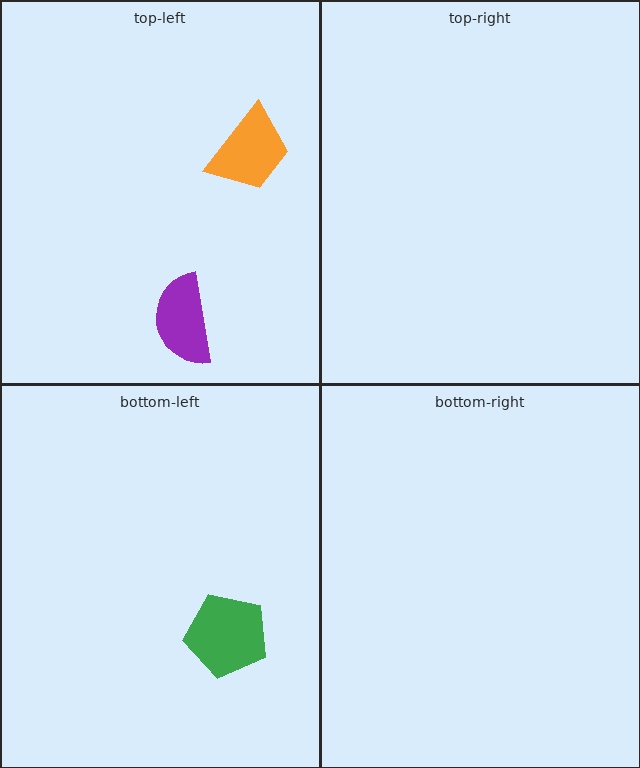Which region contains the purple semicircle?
The top-left region.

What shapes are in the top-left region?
The purple semicircle, the orange trapezoid.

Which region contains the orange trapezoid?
The top-left region.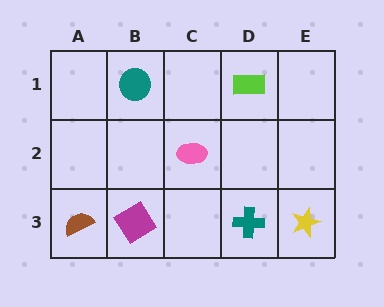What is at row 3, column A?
A brown semicircle.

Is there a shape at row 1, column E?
No, that cell is empty.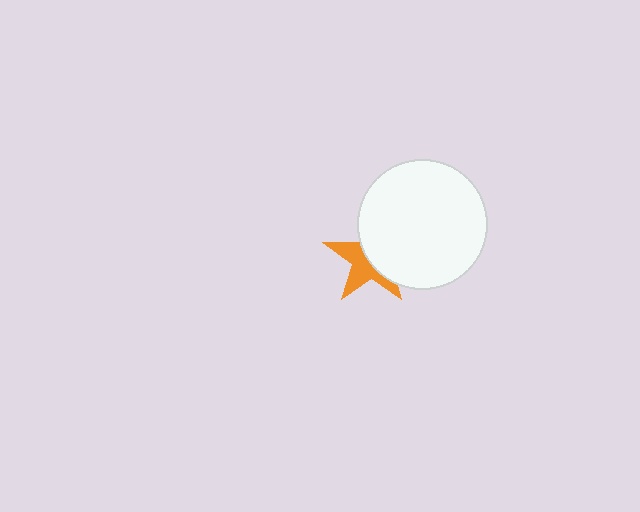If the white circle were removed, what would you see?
You would see the complete orange star.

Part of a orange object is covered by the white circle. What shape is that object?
It is a star.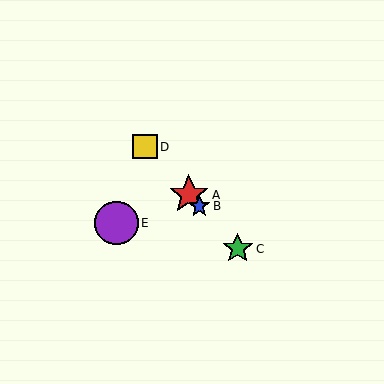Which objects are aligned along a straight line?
Objects A, B, C, D are aligned along a straight line.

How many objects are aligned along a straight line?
4 objects (A, B, C, D) are aligned along a straight line.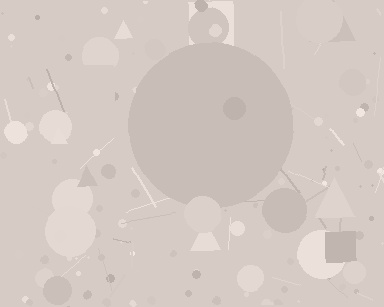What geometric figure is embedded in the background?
A circle is embedded in the background.